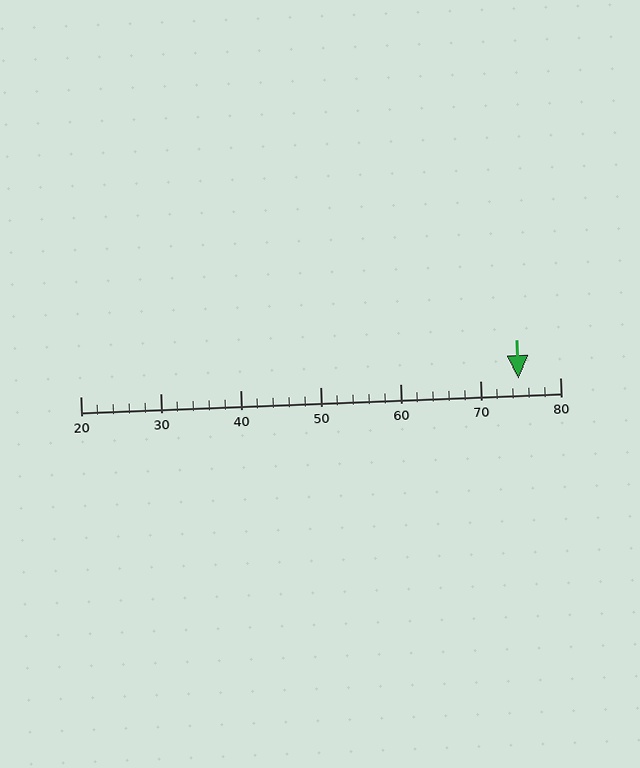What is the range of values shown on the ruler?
The ruler shows values from 20 to 80.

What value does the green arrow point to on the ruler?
The green arrow points to approximately 75.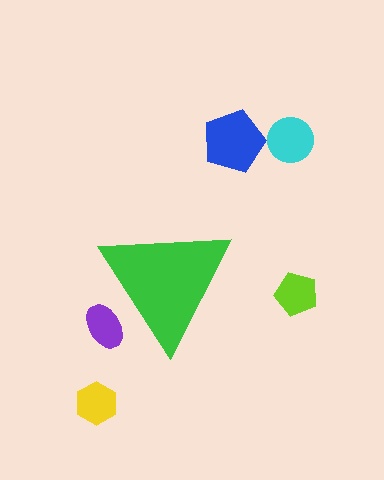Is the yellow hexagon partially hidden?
No, the yellow hexagon is fully visible.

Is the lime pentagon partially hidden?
No, the lime pentagon is fully visible.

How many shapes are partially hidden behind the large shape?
1 shape is partially hidden.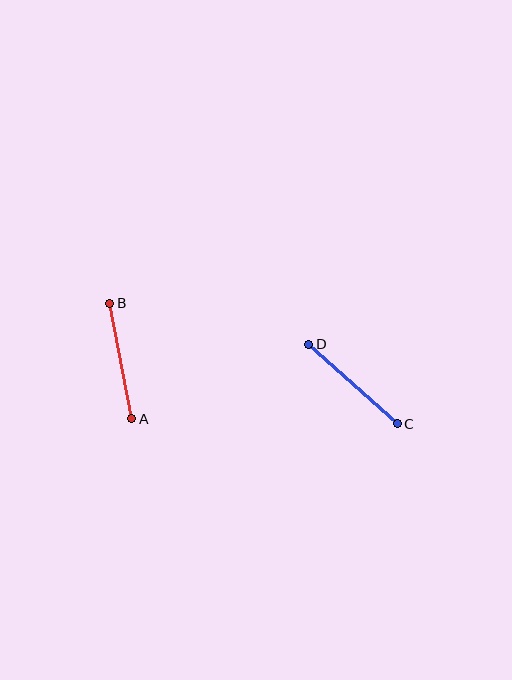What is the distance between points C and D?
The distance is approximately 119 pixels.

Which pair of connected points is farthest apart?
Points C and D are farthest apart.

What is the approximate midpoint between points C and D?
The midpoint is at approximately (353, 384) pixels.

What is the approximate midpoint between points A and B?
The midpoint is at approximately (121, 361) pixels.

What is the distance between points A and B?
The distance is approximately 118 pixels.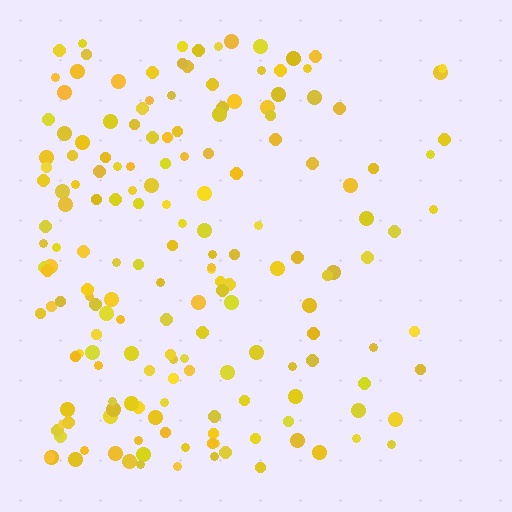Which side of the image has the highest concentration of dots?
The left.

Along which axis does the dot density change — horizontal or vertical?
Horizontal.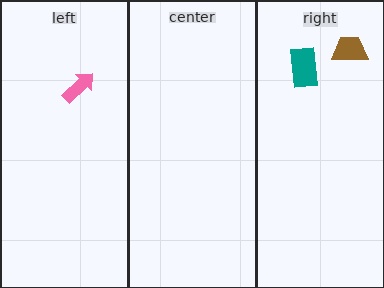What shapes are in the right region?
The brown trapezoid, the teal rectangle.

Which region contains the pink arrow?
The left region.